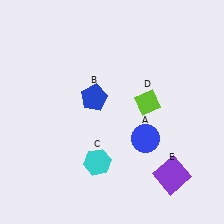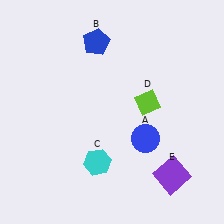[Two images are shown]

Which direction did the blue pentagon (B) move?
The blue pentagon (B) moved up.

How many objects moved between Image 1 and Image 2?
1 object moved between the two images.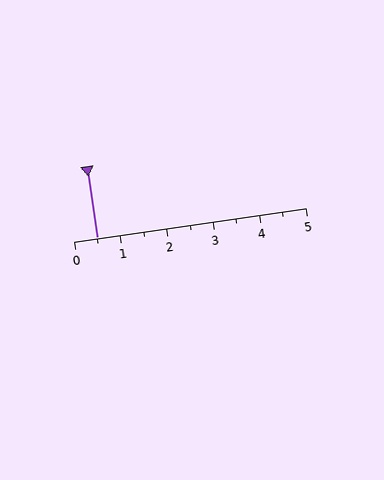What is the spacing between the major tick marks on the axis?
The major ticks are spaced 1 apart.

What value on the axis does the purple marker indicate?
The marker indicates approximately 0.5.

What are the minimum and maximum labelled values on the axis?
The axis runs from 0 to 5.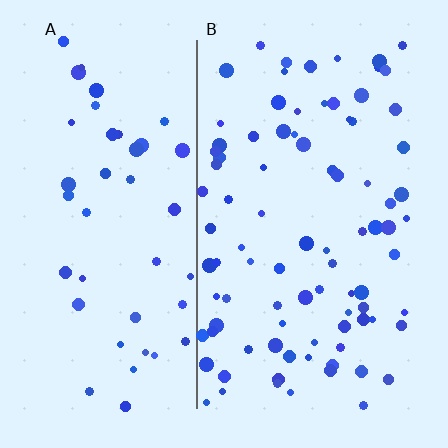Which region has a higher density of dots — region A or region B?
B (the right).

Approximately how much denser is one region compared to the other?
Approximately 2.0× — region B over region A.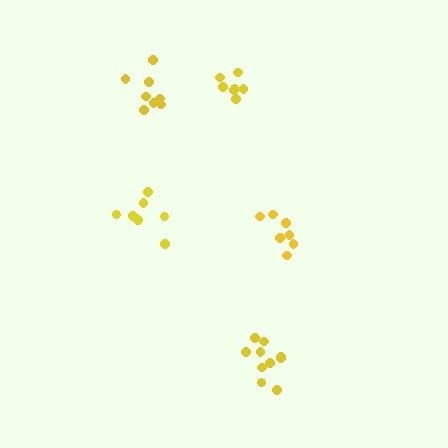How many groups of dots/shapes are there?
There are 5 groups.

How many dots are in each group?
Group 1: 7 dots, Group 2: 8 dots, Group 3: 8 dots, Group 4: 7 dots, Group 5: 10 dots (40 total).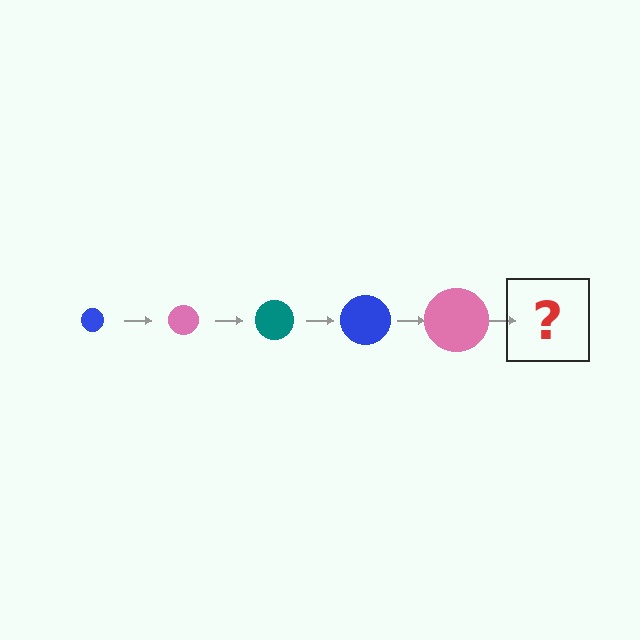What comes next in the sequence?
The next element should be a teal circle, larger than the previous one.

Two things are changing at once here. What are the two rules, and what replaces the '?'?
The two rules are that the circle grows larger each step and the color cycles through blue, pink, and teal. The '?' should be a teal circle, larger than the previous one.